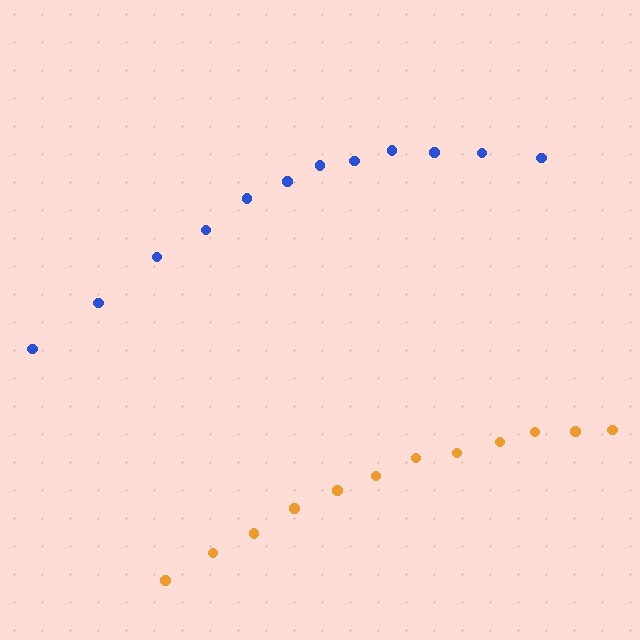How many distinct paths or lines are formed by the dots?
There are 2 distinct paths.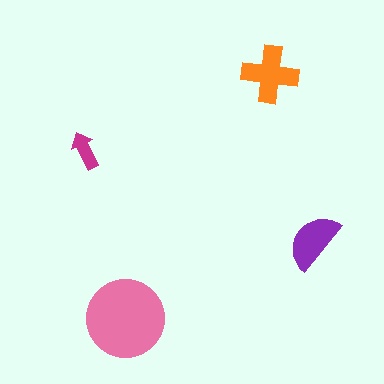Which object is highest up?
The orange cross is topmost.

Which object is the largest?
The pink circle.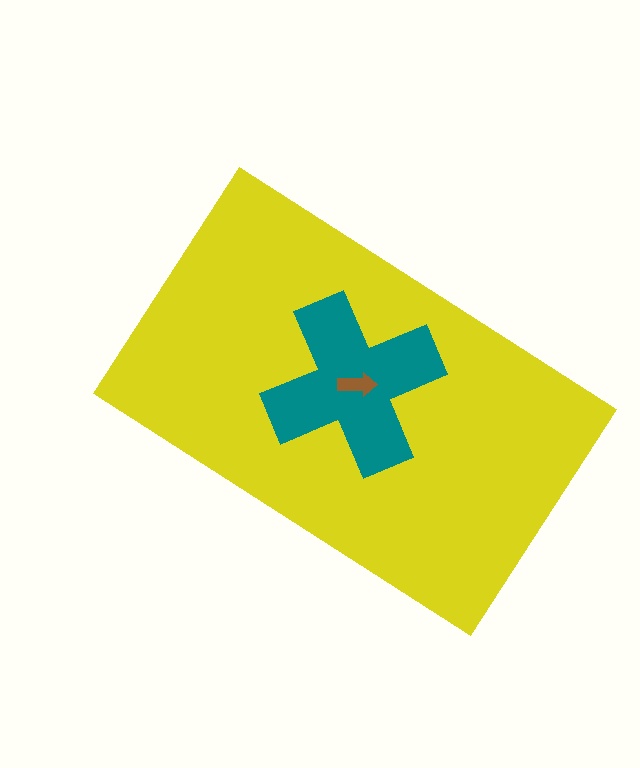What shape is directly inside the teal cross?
The brown arrow.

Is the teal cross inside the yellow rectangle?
Yes.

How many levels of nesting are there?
3.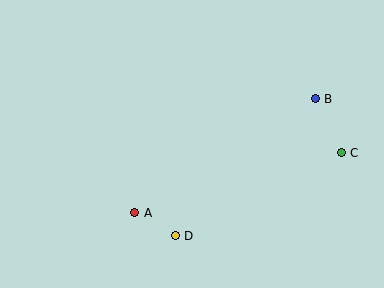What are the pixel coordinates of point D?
Point D is at (175, 236).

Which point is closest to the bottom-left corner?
Point A is closest to the bottom-left corner.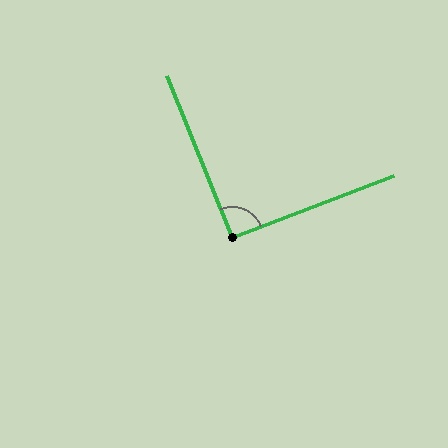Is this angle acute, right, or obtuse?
It is approximately a right angle.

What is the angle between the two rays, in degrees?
Approximately 91 degrees.